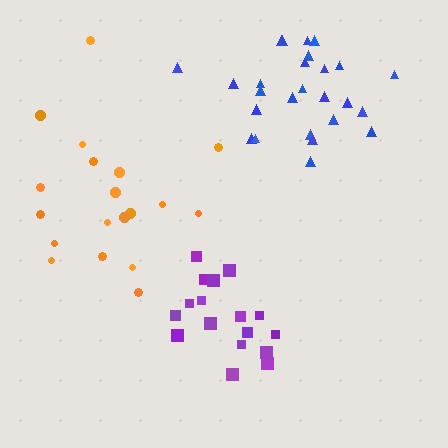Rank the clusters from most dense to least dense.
blue, purple, orange.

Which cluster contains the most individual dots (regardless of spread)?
Blue (27).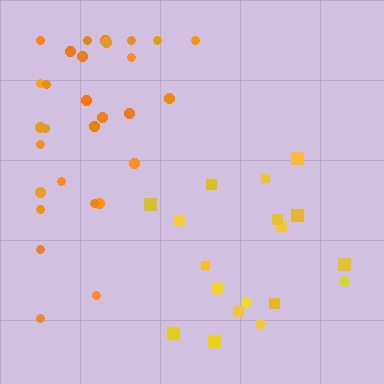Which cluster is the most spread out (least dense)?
Yellow.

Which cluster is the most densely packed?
Orange.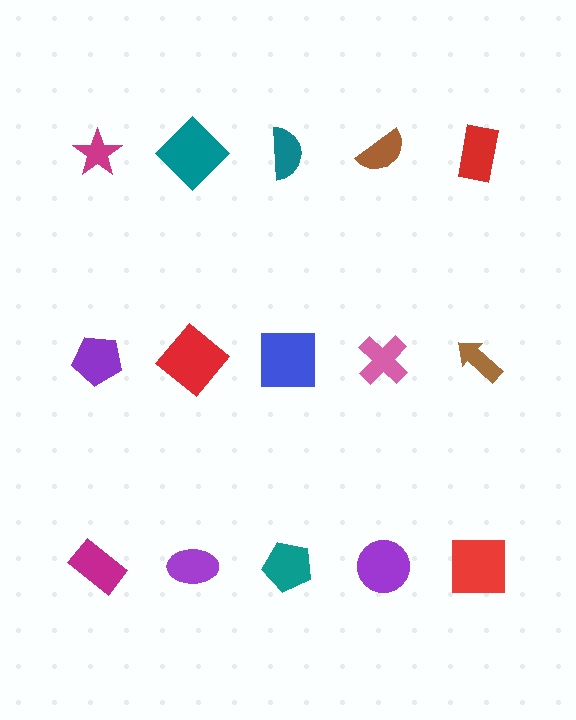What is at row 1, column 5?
A red rectangle.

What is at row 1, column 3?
A teal semicircle.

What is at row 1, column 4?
A brown semicircle.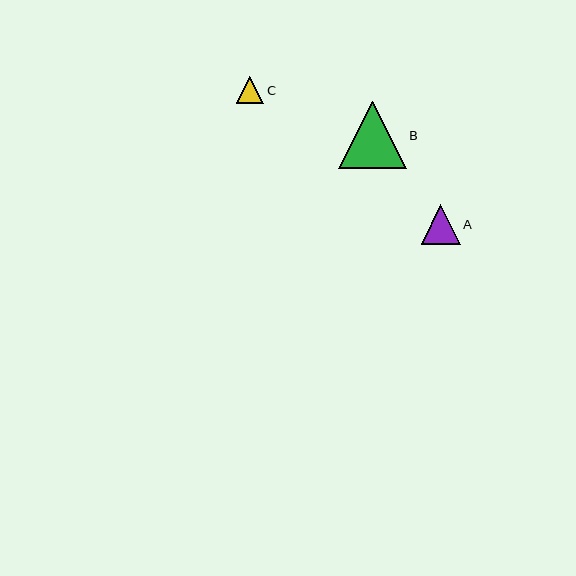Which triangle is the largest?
Triangle B is the largest with a size of approximately 67 pixels.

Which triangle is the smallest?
Triangle C is the smallest with a size of approximately 27 pixels.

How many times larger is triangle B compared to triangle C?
Triangle B is approximately 2.5 times the size of triangle C.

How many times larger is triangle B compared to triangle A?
Triangle B is approximately 1.7 times the size of triangle A.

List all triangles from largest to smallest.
From largest to smallest: B, A, C.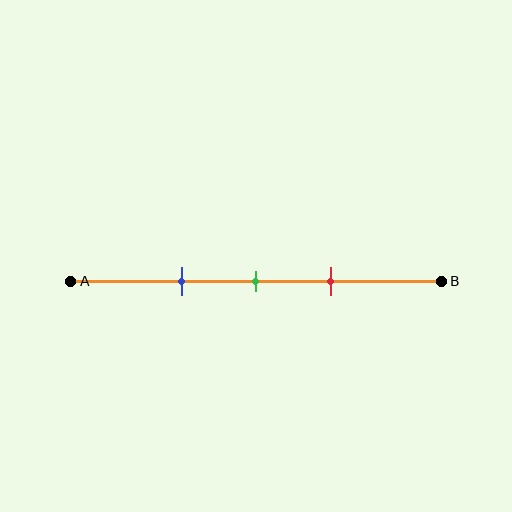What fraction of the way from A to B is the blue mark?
The blue mark is approximately 30% (0.3) of the way from A to B.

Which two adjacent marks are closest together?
The green and red marks are the closest adjacent pair.